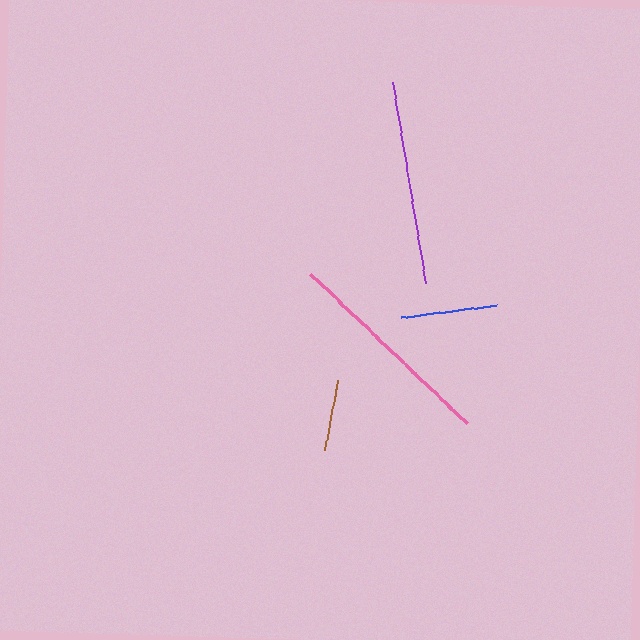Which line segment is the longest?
The pink line is the longest at approximately 216 pixels.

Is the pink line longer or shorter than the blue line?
The pink line is longer than the blue line.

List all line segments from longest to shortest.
From longest to shortest: pink, purple, blue, brown.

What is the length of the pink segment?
The pink segment is approximately 216 pixels long.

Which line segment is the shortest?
The brown line is the shortest at approximately 71 pixels.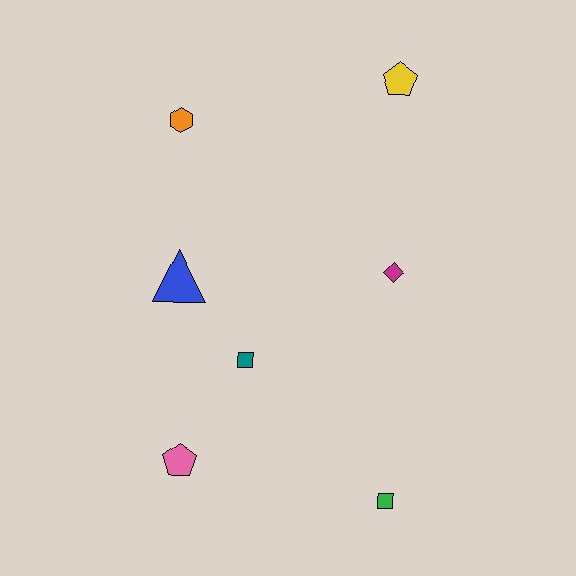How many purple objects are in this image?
There are no purple objects.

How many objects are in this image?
There are 7 objects.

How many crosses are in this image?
There are no crosses.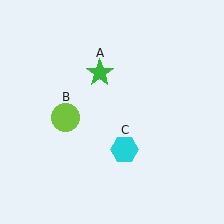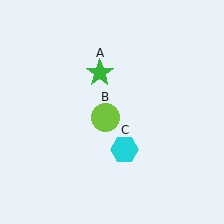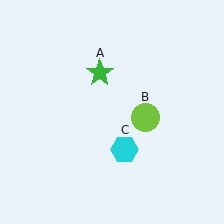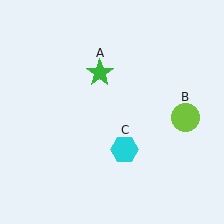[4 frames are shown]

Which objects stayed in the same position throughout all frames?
Green star (object A) and cyan hexagon (object C) remained stationary.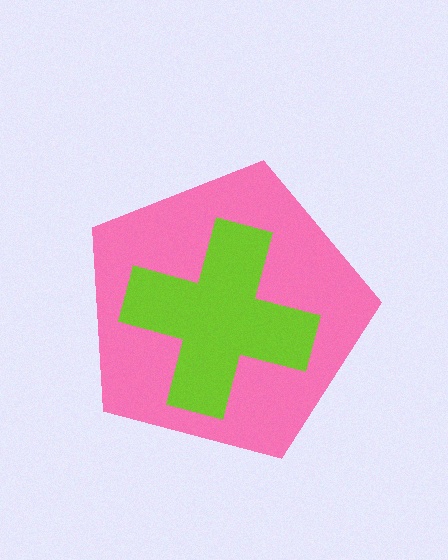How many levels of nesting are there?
2.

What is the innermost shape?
The lime cross.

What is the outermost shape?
The pink pentagon.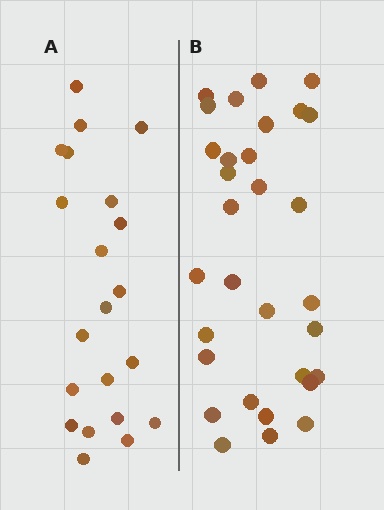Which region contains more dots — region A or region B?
Region B (the right region) has more dots.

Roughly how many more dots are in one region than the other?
Region B has roughly 10 or so more dots than region A.